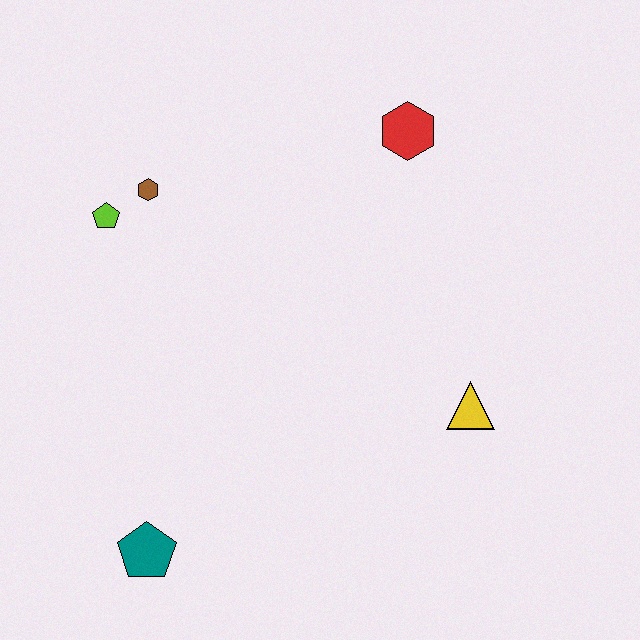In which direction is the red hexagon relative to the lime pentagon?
The red hexagon is to the right of the lime pentagon.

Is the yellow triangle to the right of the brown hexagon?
Yes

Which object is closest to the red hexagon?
The brown hexagon is closest to the red hexagon.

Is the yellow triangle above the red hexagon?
No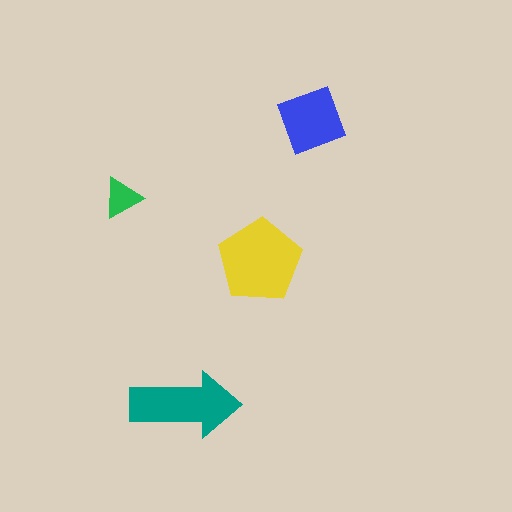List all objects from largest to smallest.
The yellow pentagon, the teal arrow, the blue diamond, the green triangle.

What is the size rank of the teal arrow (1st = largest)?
2nd.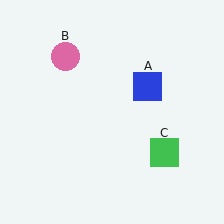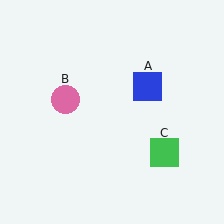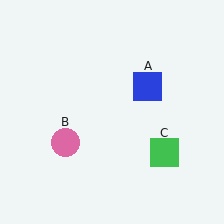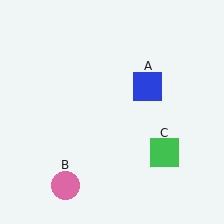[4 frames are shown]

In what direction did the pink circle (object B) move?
The pink circle (object B) moved down.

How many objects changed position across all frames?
1 object changed position: pink circle (object B).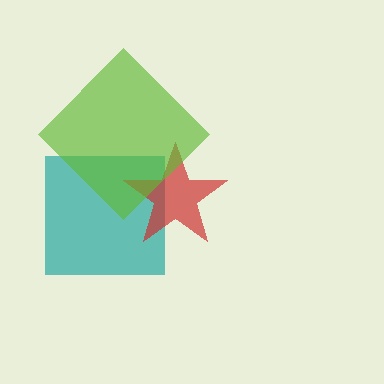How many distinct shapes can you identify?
There are 3 distinct shapes: a teal square, a red star, a lime diamond.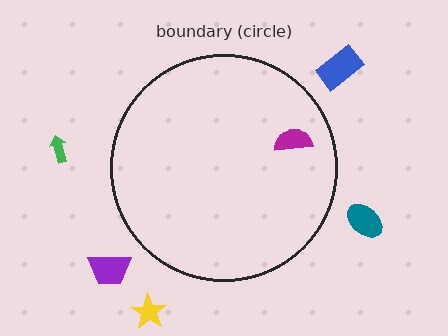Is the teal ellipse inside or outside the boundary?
Outside.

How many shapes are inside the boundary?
1 inside, 5 outside.